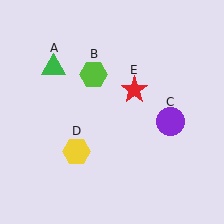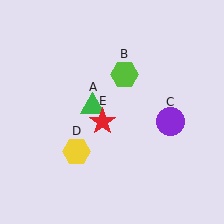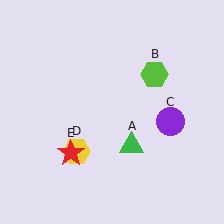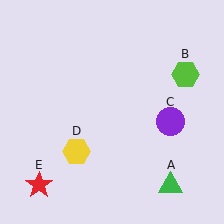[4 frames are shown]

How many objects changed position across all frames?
3 objects changed position: green triangle (object A), lime hexagon (object B), red star (object E).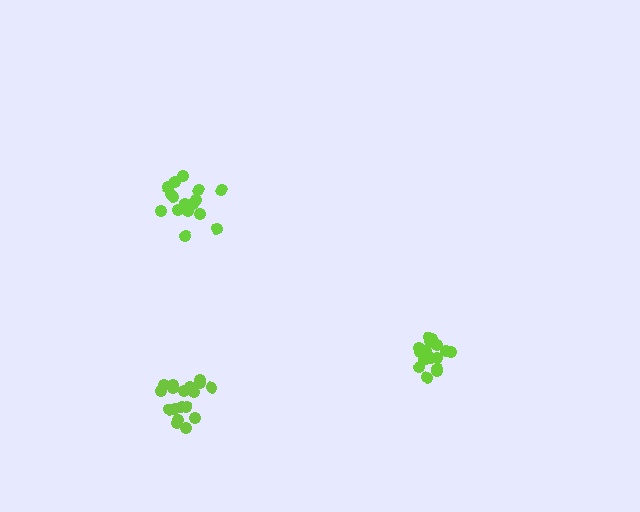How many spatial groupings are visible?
There are 3 spatial groupings.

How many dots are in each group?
Group 1: 16 dots, Group 2: 18 dots, Group 3: 16 dots (50 total).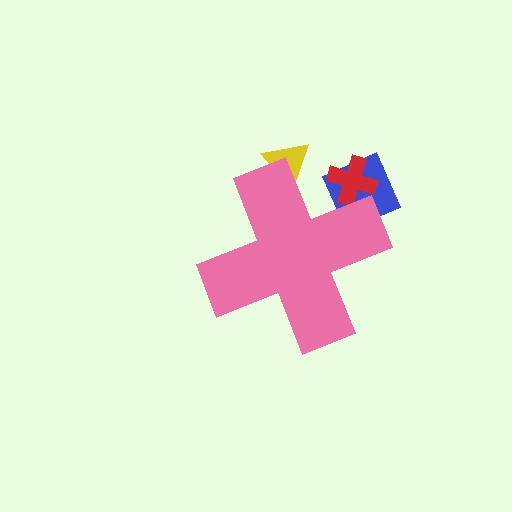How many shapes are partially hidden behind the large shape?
3 shapes are partially hidden.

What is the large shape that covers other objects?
A pink cross.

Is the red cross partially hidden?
Yes, the red cross is partially hidden behind the pink cross.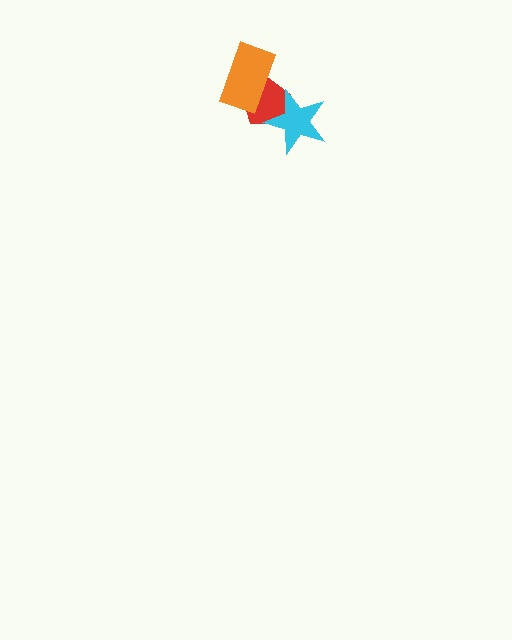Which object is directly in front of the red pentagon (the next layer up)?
The cyan star is directly in front of the red pentagon.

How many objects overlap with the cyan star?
1 object overlaps with the cyan star.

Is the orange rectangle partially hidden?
No, no other shape covers it.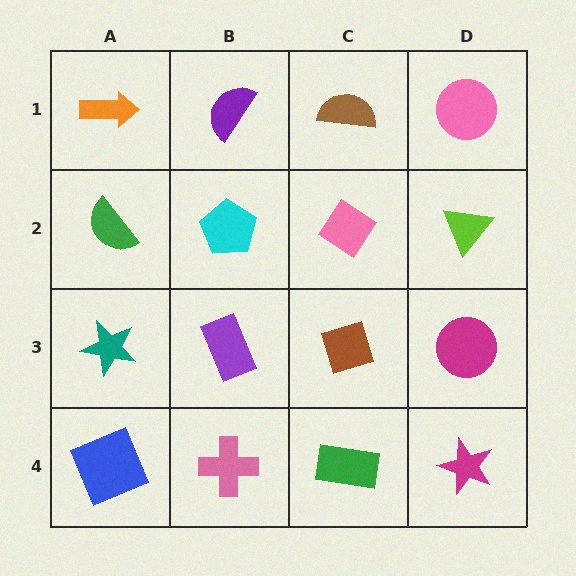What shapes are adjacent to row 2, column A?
An orange arrow (row 1, column A), a teal star (row 3, column A), a cyan pentagon (row 2, column B).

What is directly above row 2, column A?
An orange arrow.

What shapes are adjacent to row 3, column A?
A green semicircle (row 2, column A), a blue square (row 4, column A), a purple rectangle (row 3, column B).